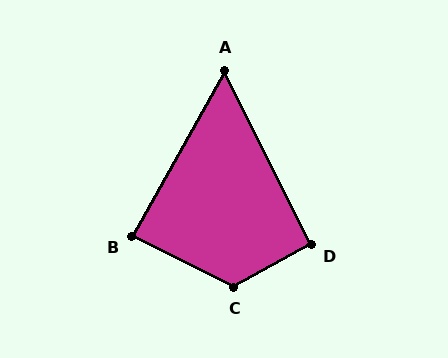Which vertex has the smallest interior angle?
A, at approximately 56 degrees.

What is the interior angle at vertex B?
Approximately 87 degrees (approximately right).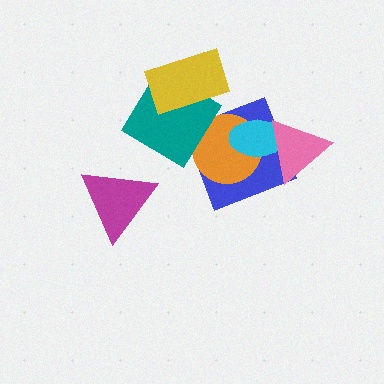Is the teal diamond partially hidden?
Yes, it is partially covered by another shape.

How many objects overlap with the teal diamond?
2 objects overlap with the teal diamond.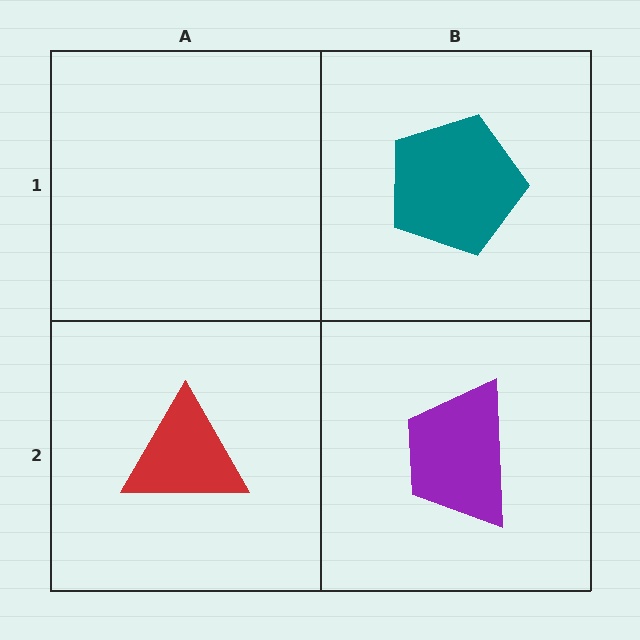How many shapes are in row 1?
1 shape.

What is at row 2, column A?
A red triangle.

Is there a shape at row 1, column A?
No, that cell is empty.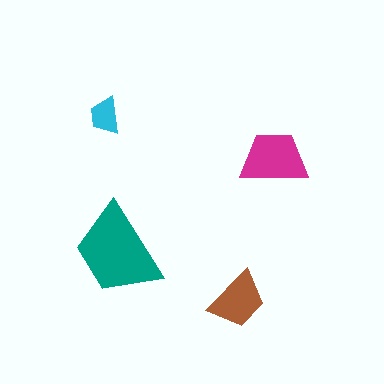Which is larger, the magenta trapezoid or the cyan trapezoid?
The magenta one.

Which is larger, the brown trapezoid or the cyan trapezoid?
The brown one.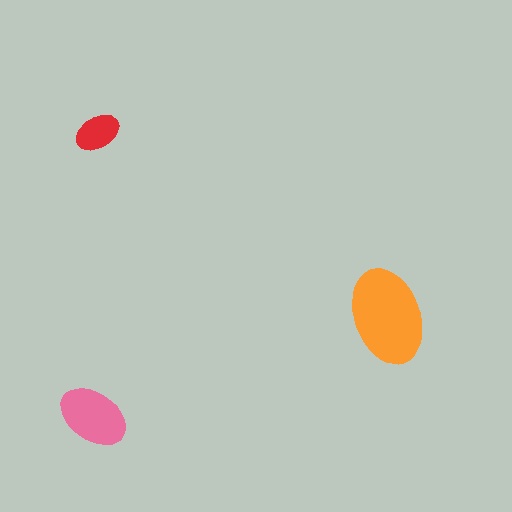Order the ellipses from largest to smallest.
the orange one, the pink one, the red one.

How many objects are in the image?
There are 3 objects in the image.